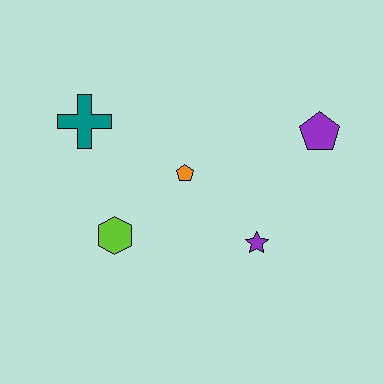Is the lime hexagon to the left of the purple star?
Yes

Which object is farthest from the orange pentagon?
The purple pentagon is farthest from the orange pentagon.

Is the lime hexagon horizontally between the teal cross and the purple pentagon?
Yes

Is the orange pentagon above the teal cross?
No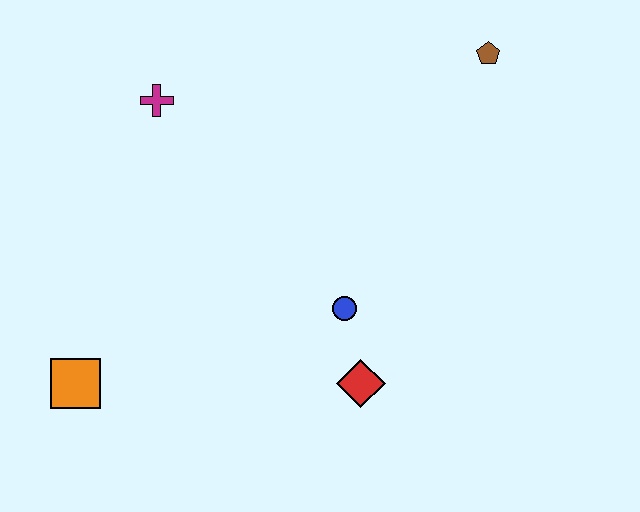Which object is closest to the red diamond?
The blue circle is closest to the red diamond.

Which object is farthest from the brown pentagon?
The orange square is farthest from the brown pentagon.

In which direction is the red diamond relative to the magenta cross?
The red diamond is below the magenta cross.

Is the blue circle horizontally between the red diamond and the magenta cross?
Yes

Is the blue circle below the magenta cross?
Yes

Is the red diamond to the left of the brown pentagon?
Yes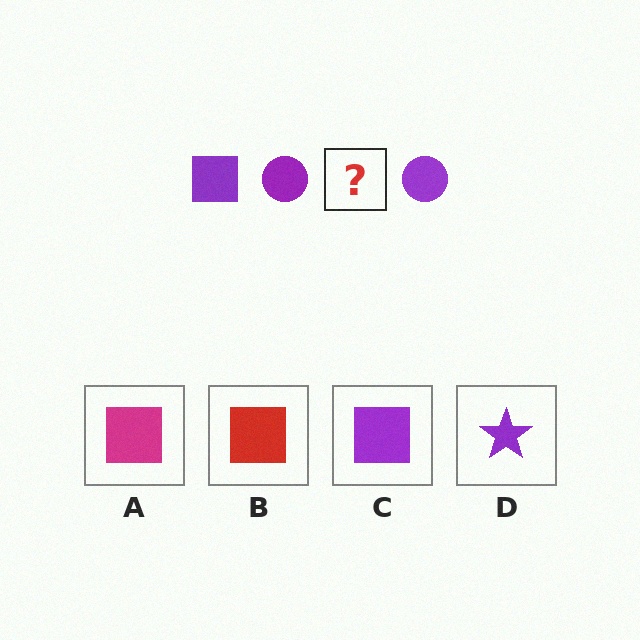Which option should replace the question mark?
Option C.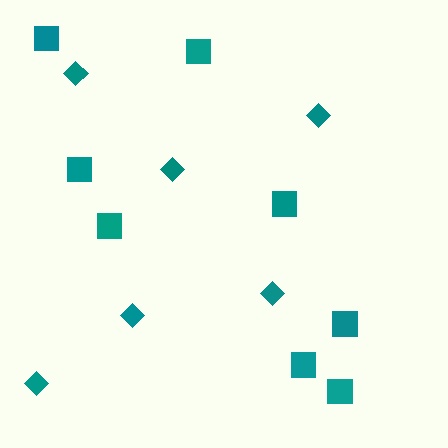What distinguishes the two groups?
There are 2 groups: one group of squares (8) and one group of diamonds (6).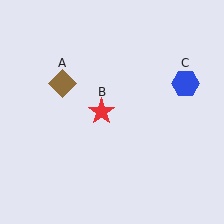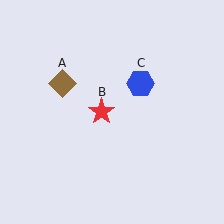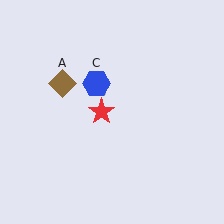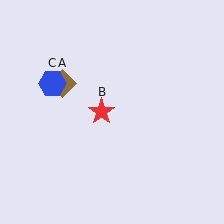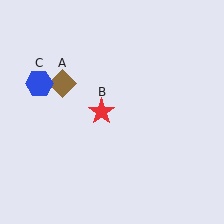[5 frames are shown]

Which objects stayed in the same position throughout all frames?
Brown diamond (object A) and red star (object B) remained stationary.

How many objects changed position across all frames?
1 object changed position: blue hexagon (object C).